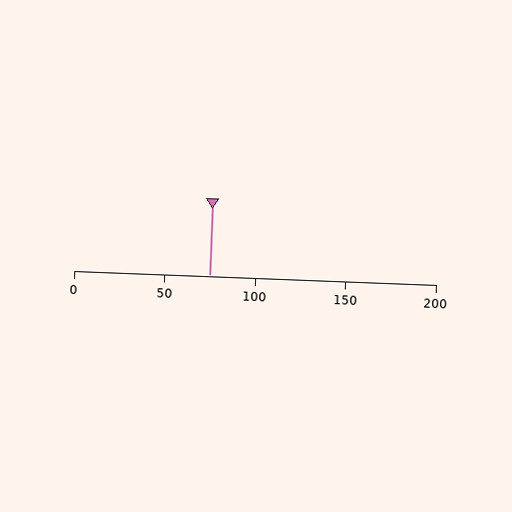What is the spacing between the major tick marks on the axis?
The major ticks are spaced 50 apart.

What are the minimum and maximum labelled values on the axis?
The axis runs from 0 to 200.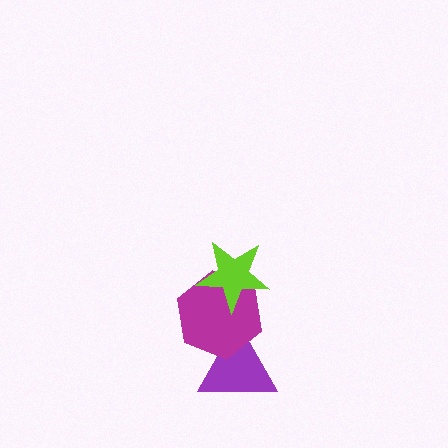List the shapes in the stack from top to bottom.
From top to bottom: the lime star, the magenta hexagon, the purple triangle.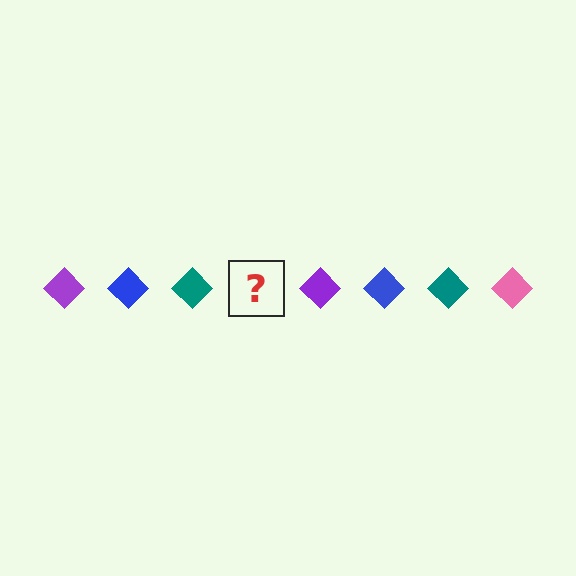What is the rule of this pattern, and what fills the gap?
The rule is that the pattern cycles through purple, blue, teal, pink diamonds. The gap should be filled with a pink diamond.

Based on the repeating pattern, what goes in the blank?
The blank should be a pink diamond.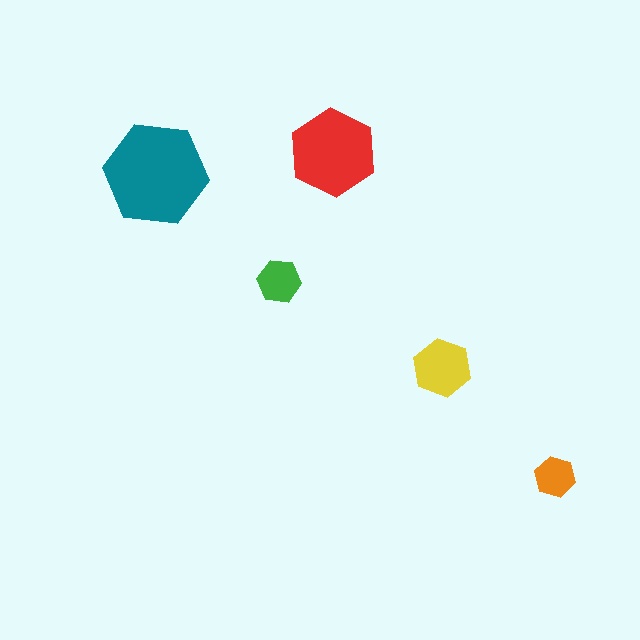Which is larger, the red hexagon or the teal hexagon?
The teal one.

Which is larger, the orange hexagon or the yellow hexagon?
The yellow one.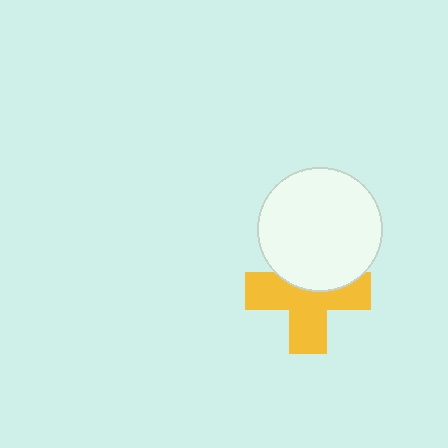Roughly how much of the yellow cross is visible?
About half of it is visible (roughly 63%).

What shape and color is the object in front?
The object in front is a white circle.